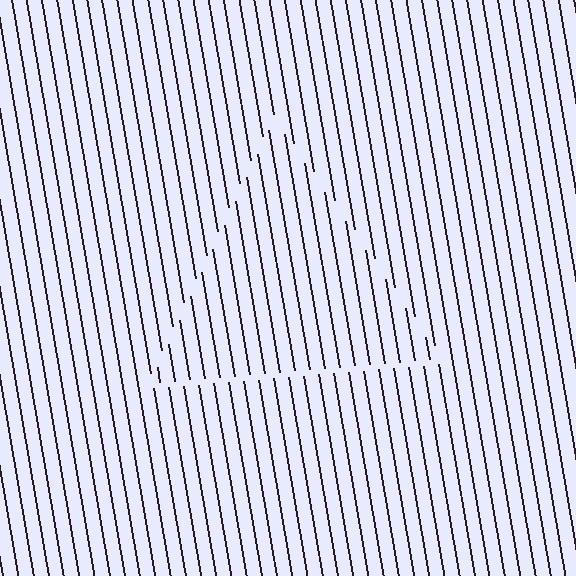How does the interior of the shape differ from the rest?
The interior of the shape contains the same grating, shifted by half a period — the contour is defined by the phase discontinuity where line-ends from the inner and outer gratings abut.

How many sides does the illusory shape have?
3 sides — the line-ends trace a triangle.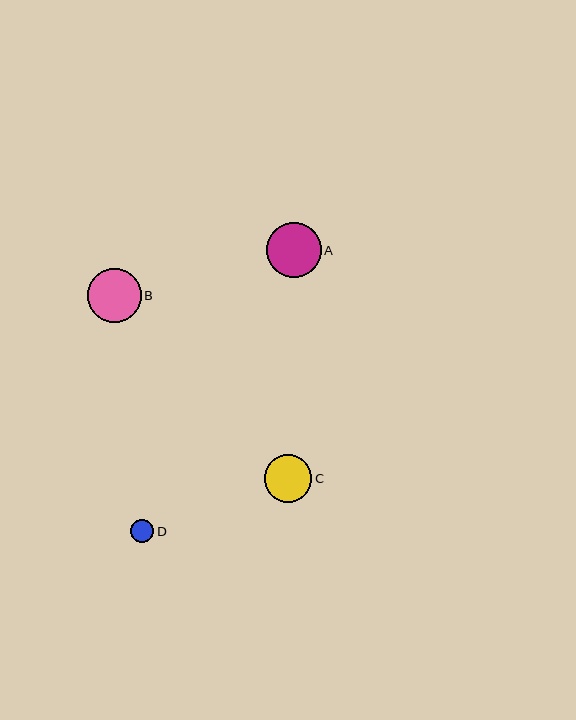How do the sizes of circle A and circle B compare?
Circle A and circle B are approximately the same size.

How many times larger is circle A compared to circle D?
Circle A is approximately 2.4 times the size of circle D.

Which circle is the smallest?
Circle D is the smallest with a size of approximately 23 pixels.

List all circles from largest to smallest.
From largest to smallest: A, B, C, D.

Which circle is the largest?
Circle A is the largest with a size of approximately 55 pixels.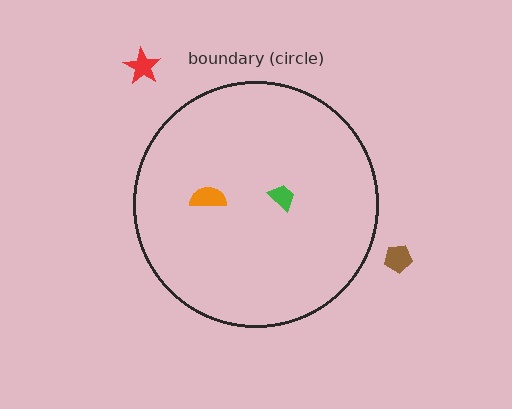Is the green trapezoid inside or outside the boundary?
Inside.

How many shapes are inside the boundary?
2 inside, 2 outside.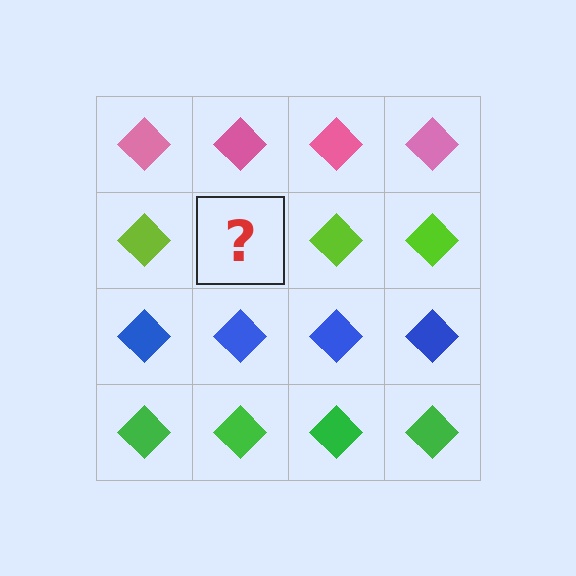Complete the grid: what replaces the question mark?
The question mark should be replaced with a lime diamond.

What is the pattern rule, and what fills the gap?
The rule is that each row has a consistent color. The gap should be filled with a lime diamond.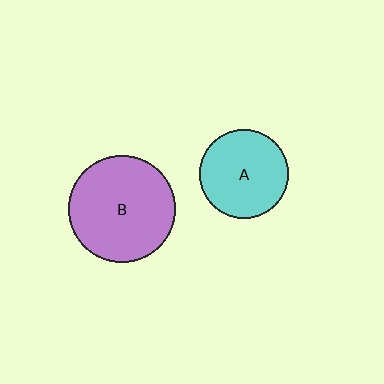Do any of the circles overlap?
No, none of the circles overlap.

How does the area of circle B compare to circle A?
Approximately 1.4 times.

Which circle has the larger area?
Circle B (purple).